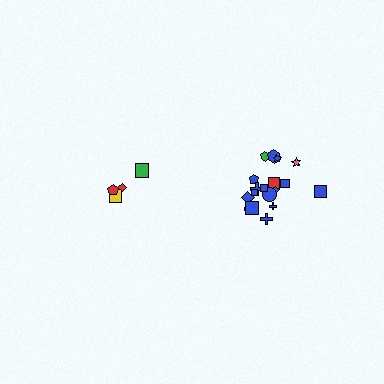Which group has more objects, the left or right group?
The right group.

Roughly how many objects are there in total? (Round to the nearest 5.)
Roughly 20 objects in total.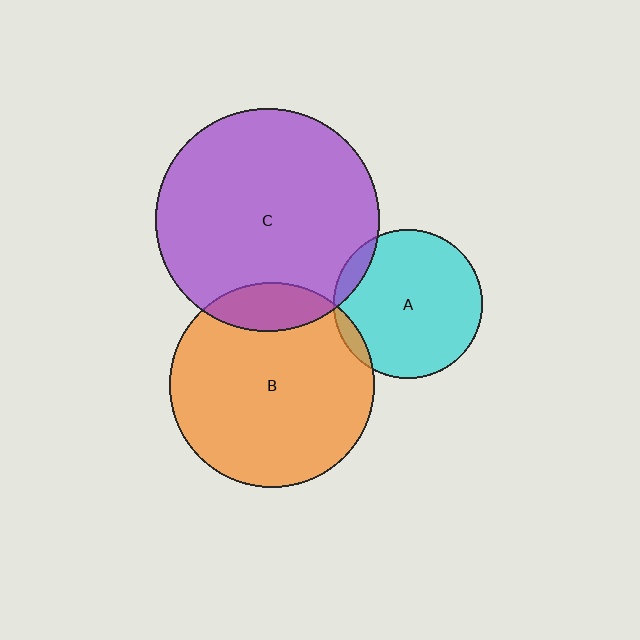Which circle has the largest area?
Circle C (purple).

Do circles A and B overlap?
Yes.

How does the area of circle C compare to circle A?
Approximately 2.3 times.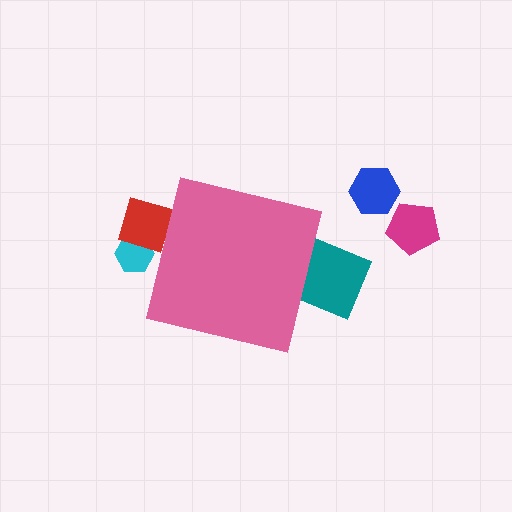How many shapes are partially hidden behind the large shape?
3 shapes are partially hidden.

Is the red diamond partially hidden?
Yes, the red diamond is partially hidden behind the pink square.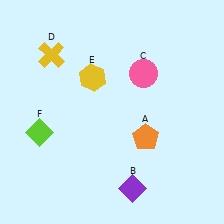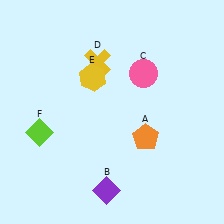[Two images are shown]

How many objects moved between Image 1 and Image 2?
2 objects moved between the two images.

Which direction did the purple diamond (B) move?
The purple diamond (B) moved left.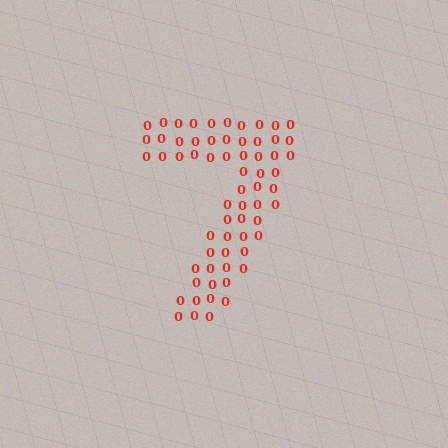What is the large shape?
The large shape is the digit 7.